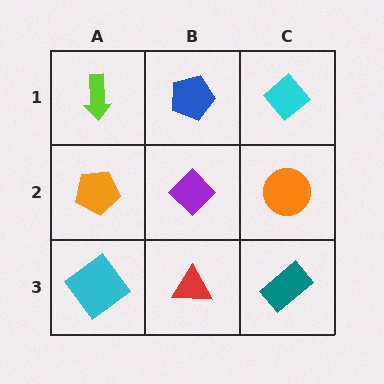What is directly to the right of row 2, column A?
A purple diamond.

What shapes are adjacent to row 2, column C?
A cyan diamond (row 1, column C), a teal rectangle (row 3, column C), a purple diamond (row 2, column B).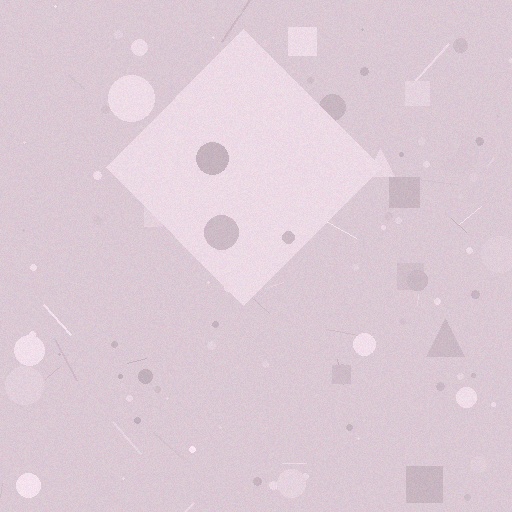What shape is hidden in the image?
A diamond is hidden in the image.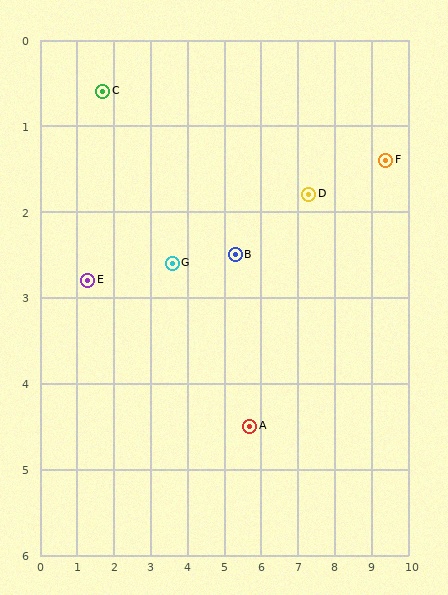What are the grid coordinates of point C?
Point C is at approximately (1.7, 0.6).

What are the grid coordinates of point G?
Point G is at approximately (3.6, 2.6).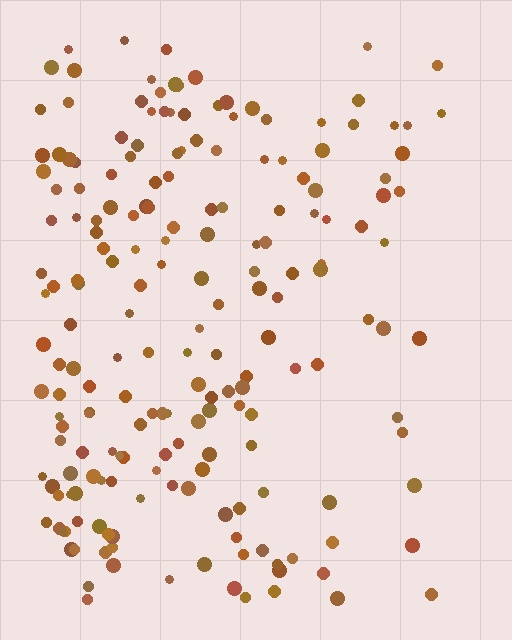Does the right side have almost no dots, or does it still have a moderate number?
Still a moderate number, just noticeably fewer than the left.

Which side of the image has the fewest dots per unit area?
The right.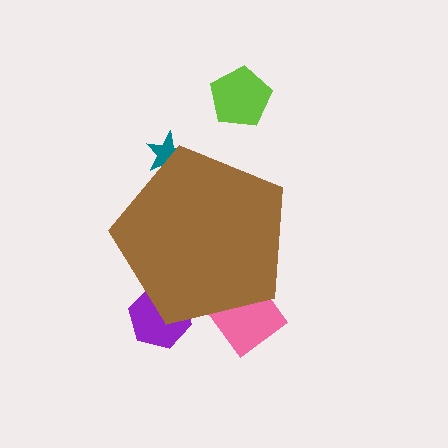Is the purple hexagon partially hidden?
Yes, the purple hexagon is partially hidden behind the brown pentagon.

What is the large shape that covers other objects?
A brown pentagon.